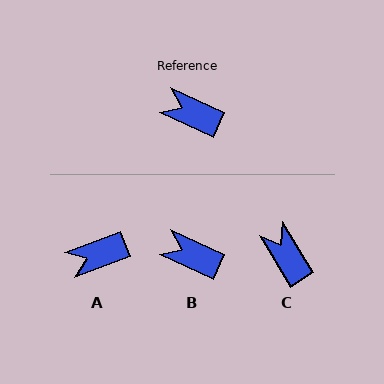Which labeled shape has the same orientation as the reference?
B.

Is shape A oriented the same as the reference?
No, it is off by about 46 degrees.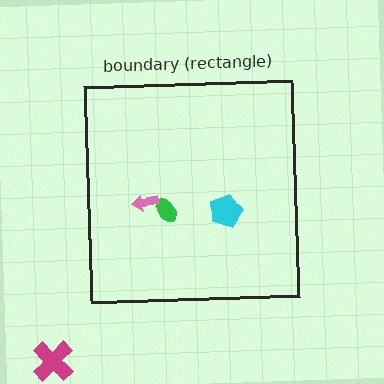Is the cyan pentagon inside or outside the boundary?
Inside.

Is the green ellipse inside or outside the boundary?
Inside.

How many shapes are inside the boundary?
3 inside, 1 outside.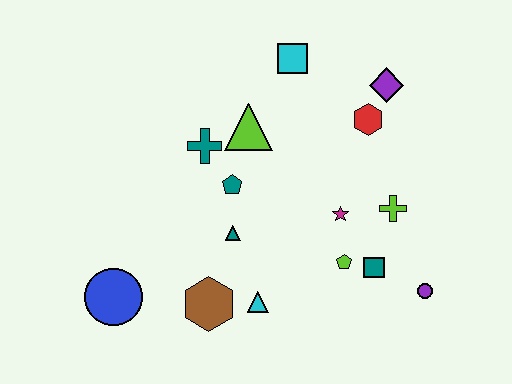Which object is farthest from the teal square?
The blue circle is farthest from the teal square.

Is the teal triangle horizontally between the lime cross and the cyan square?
No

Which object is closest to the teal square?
The lime pentagon is closest to the teal square.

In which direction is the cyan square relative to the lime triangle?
The cyan square is above the lime triangle.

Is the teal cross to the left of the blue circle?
No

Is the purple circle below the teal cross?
Yes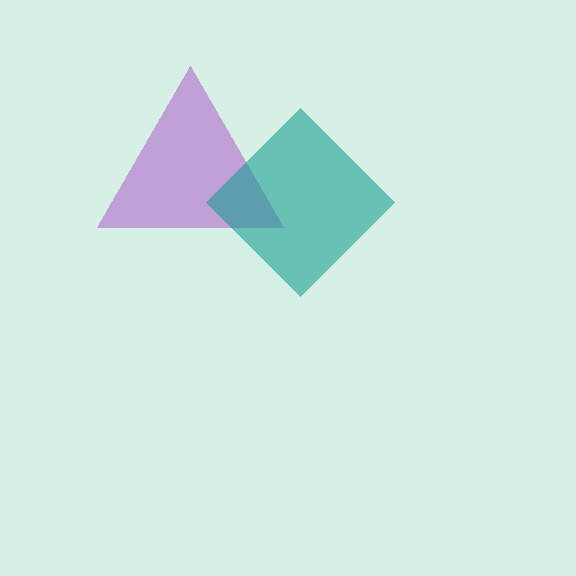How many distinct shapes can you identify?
There are 2 distinct shapes: a purple triangle, a teal diamond.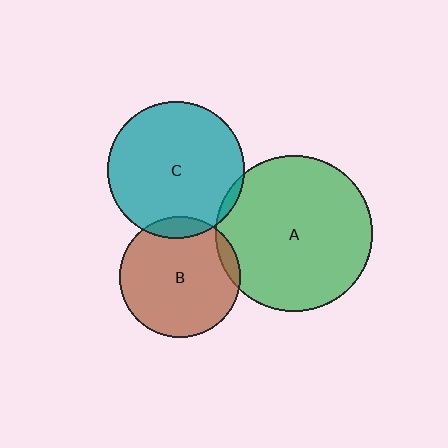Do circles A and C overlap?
Yes.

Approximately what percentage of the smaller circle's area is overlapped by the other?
Approximately 5%.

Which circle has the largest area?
Circle A (green).